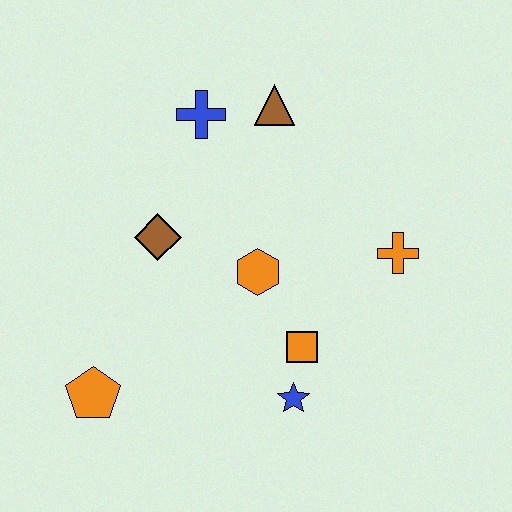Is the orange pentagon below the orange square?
Yes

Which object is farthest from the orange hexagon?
The orange pentagon is farthest from the orange hexagon.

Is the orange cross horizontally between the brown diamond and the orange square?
No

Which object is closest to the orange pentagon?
The brown diamond is closest to the orange pentagon.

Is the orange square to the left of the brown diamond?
No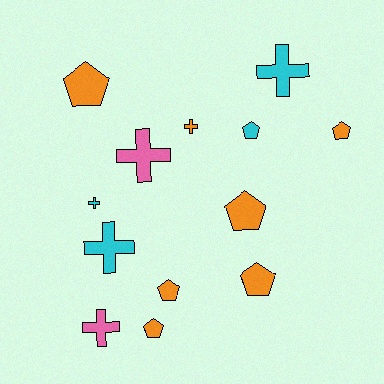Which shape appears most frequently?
Pentagon, with 7 objects.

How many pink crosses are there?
There are 2 pink crosses.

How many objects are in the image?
There are 13 objects.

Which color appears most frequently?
Orange, with 7 objects.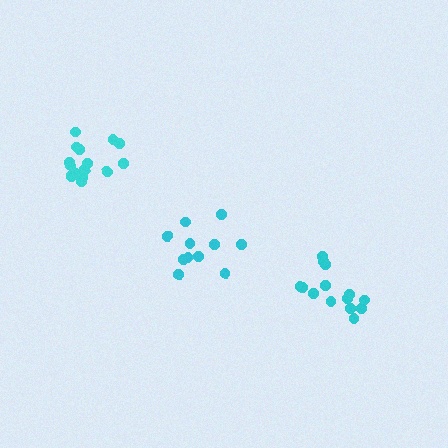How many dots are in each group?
Group 1: 16 dots, Group 2: 11 dots, Group 3: 14 dots (41 total).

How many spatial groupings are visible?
There are 3 spatial groupings.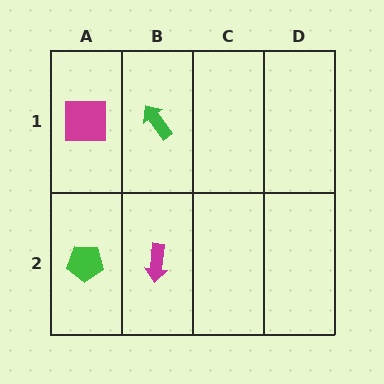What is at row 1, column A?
A magenta square.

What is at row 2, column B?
A magenta arrow.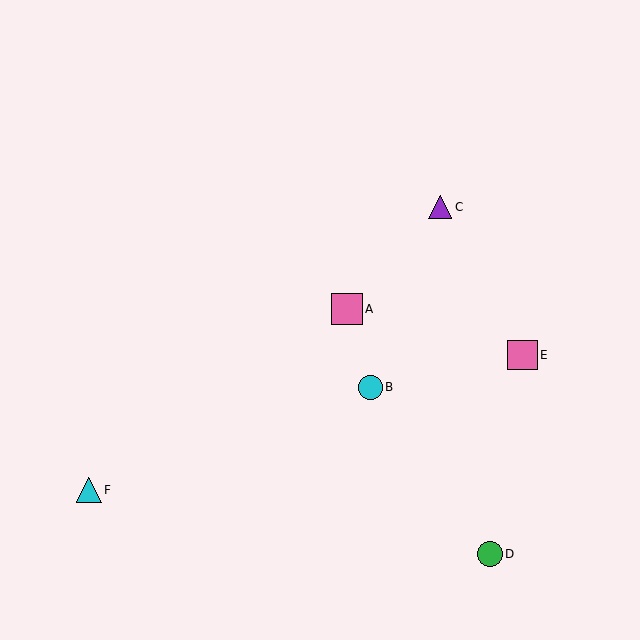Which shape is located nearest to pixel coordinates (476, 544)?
The green circle (labeled D) at (490, 554) is nearest to that location.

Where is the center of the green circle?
The center of the green circle is at (490, 554).